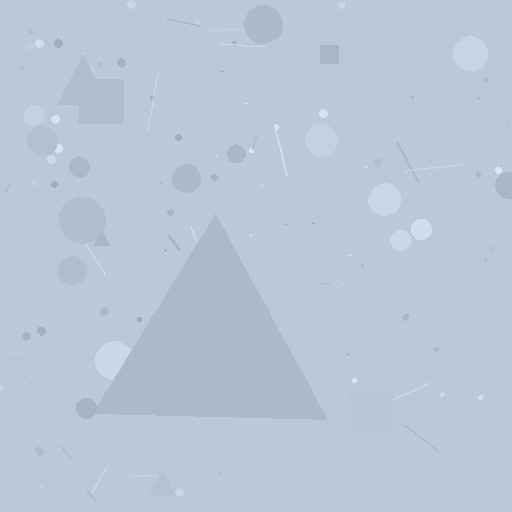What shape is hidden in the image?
A triangle is hidden in the image.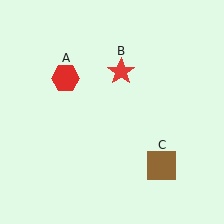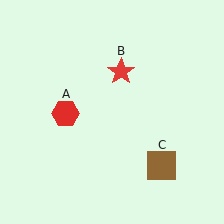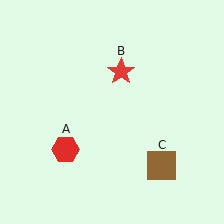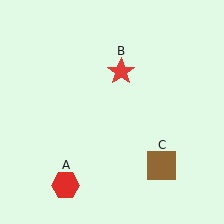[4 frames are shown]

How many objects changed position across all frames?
1 object changed position: red hexagon (object A).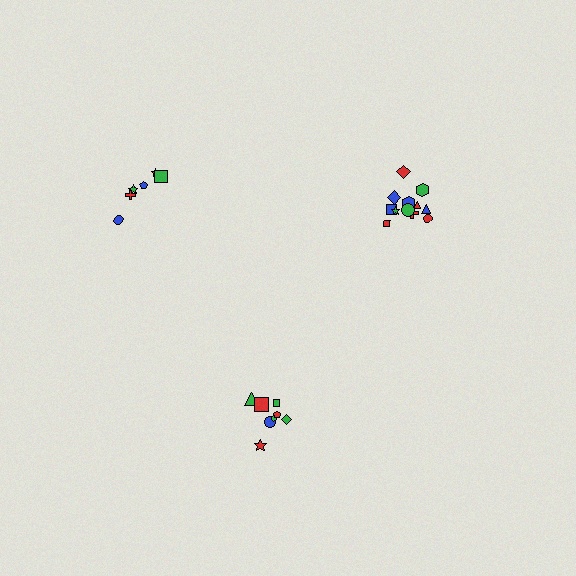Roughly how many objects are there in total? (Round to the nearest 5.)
Roughly 25 objects in total.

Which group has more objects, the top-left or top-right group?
The top-right group.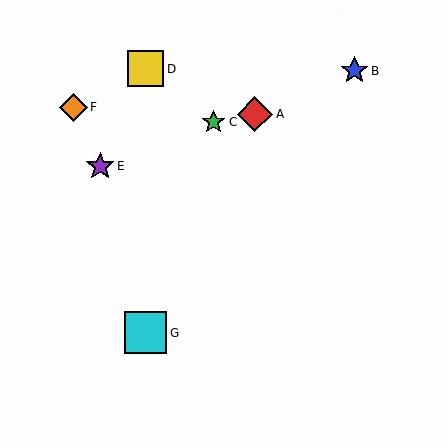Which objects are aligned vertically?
Objects D, G are aligned vertically.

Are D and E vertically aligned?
No, D is at x≈146 and E is at x≈100.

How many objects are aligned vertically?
2 objects (D, G) are aligned vertically.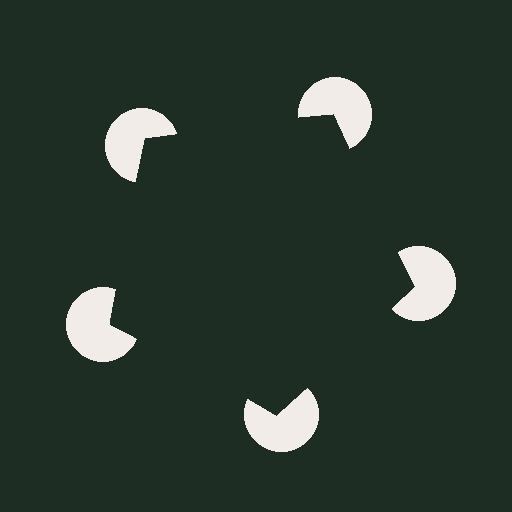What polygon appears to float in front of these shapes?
An illusory pentagon — its edges are inferred from the aligned wedge cuts in the pac-man discs, not physically drawn.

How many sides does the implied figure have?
5 sides.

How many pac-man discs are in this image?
There are 5 — one at each vertex of the illusory pentagon.